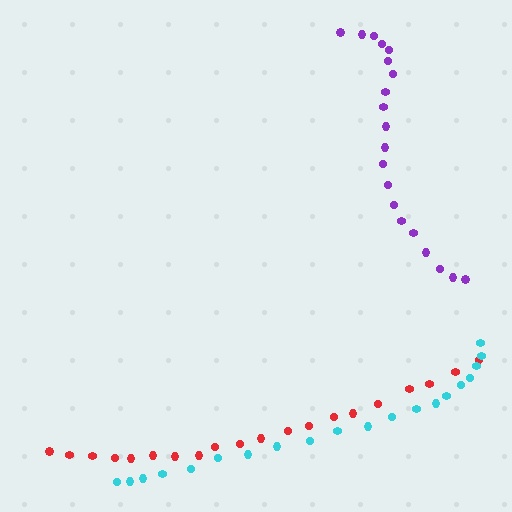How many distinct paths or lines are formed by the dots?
There are 3 distinct paths.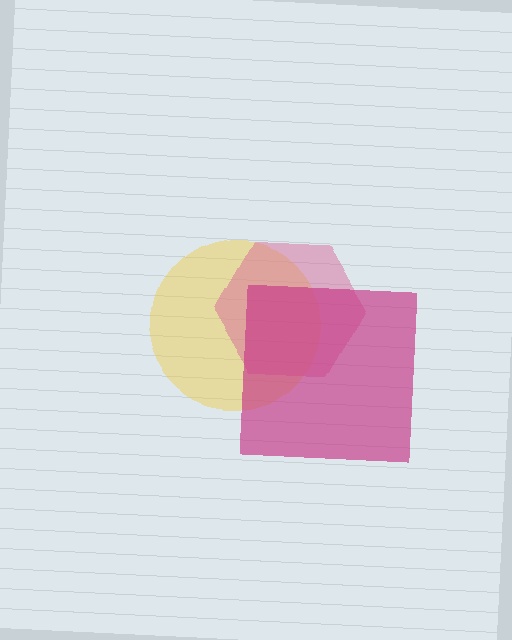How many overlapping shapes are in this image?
There are 3 overlapping shapes in the image.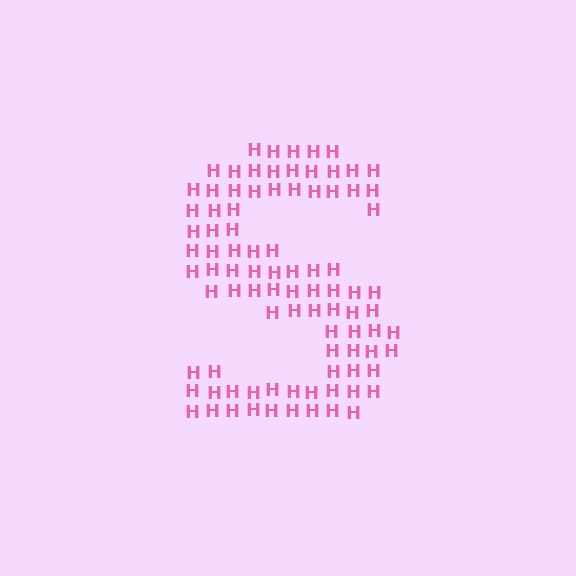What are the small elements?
The small elements are letter H's.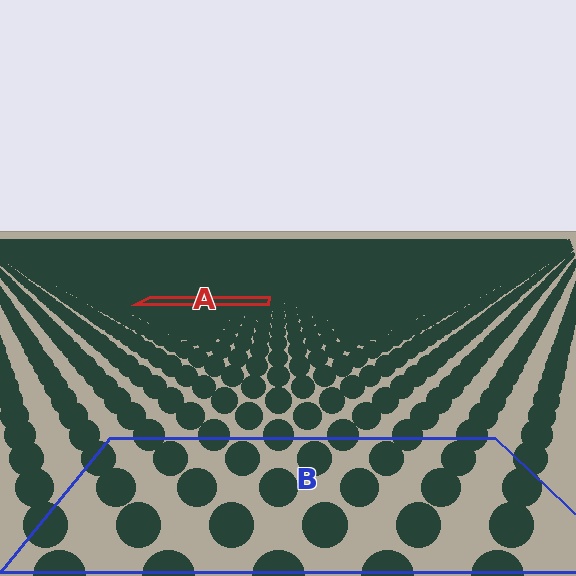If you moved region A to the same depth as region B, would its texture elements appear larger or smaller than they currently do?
They would appear larger. At a closer depth, the same texture elements are projected at a bigger on-screen size.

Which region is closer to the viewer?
Region B is closer. The texture elements there are larger and more spread out.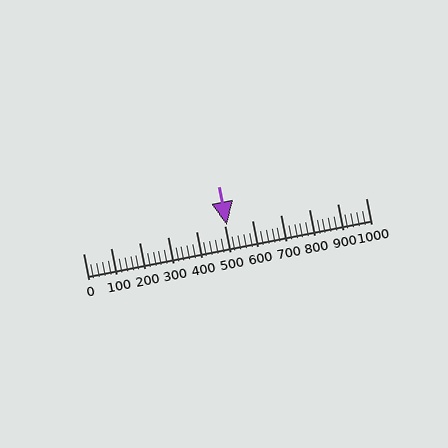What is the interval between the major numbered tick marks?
The major tick marks are spaced 100 units apart.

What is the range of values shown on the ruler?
The ruler shows values from 0 to 1000.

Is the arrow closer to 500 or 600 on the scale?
The arrow is closer to 500.